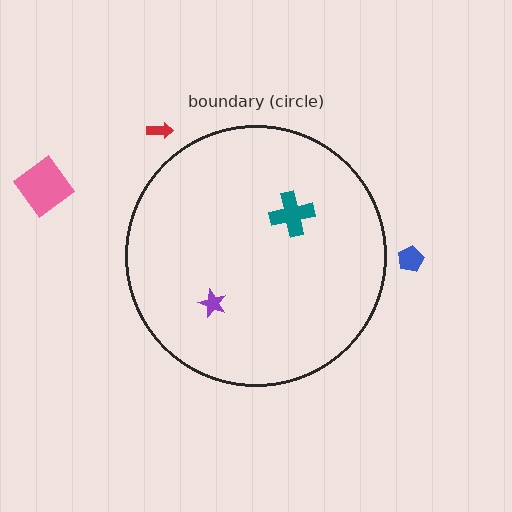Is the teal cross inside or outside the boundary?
Inside.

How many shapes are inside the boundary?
2 inside, 3 outside.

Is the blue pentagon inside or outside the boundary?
Outside.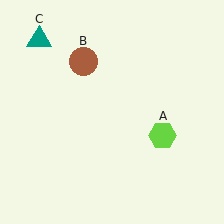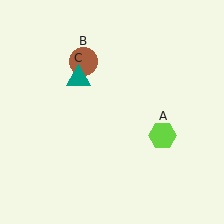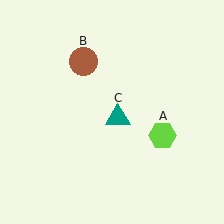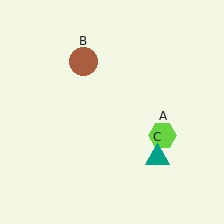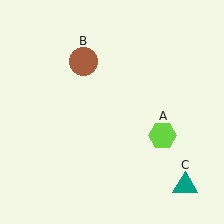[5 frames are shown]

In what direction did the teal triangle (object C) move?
The teal triangle (object C) moved down and to the right.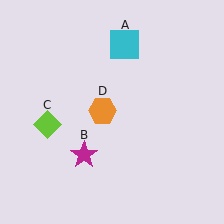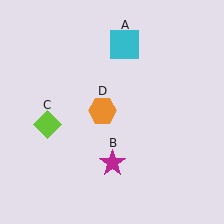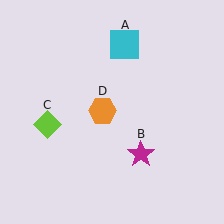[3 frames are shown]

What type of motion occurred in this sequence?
The magenta star (object B) rotated counterclockwise around the center of the scene.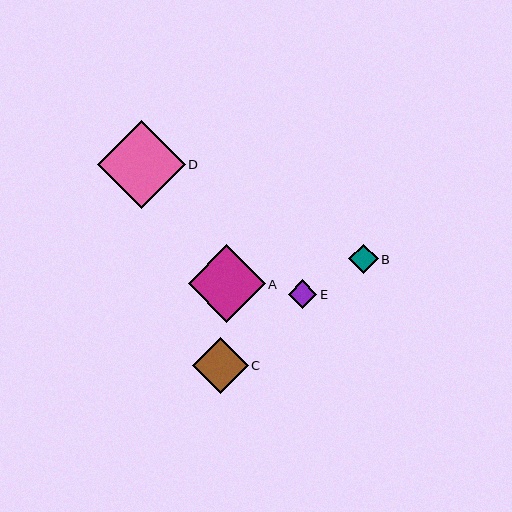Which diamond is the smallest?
Diamond E is the smallest with a size of approximately 28 pixels.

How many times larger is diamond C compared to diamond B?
Diamond C is approximately 1.9 times the size of diamond B.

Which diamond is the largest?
Diamond D is the largest with a size of approximately 88 pixels.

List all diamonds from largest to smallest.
From largest to smallest: D, A, C, B, E.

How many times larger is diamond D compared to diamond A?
Diamond D is approximately 1.1 times the size of diamond A.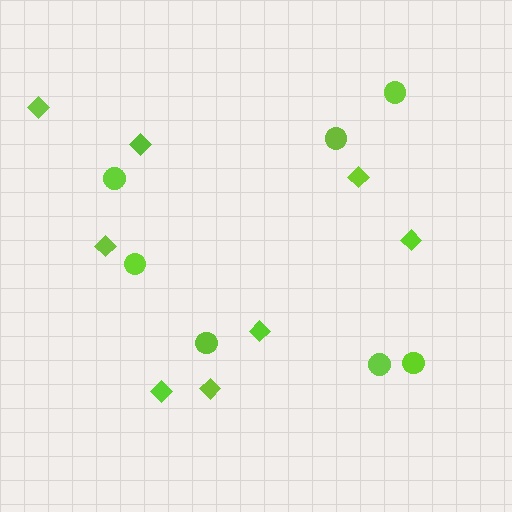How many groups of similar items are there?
There are 2 groups: one group of circles (7) and one group of diamonds (8).